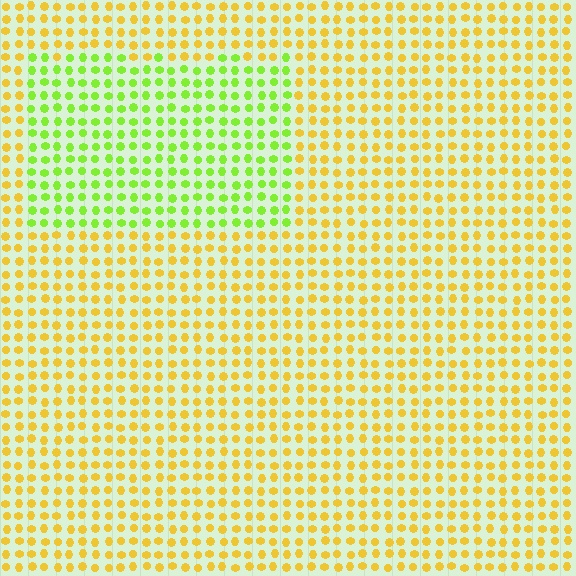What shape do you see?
I see a rectangle.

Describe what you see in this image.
The image is filled with small yellow elements in a uniform arrangement. A rectangle-shaped region is visible where the elements are tinted to a slightly different hue, forming a subtle color boundary.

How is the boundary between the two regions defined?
The boundary is defined purely by a slight shift in hue (about 48 degrees). Spacing, size, and orientation are identical on both sides.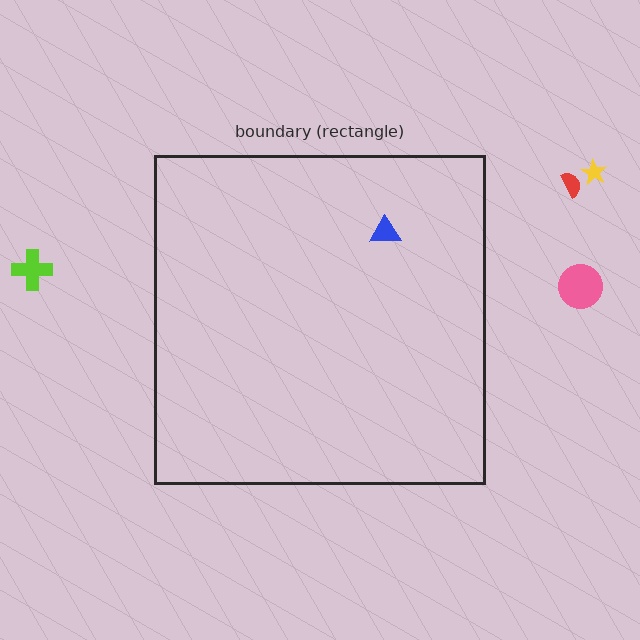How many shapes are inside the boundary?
1 inside, 4 outside.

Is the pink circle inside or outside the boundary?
Outside.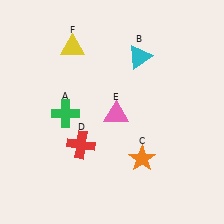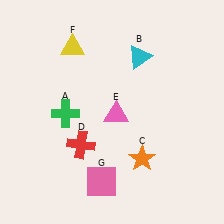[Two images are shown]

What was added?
A pink square (G) was added in Image 2.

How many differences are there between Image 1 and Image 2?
There is 1 difference between the two images.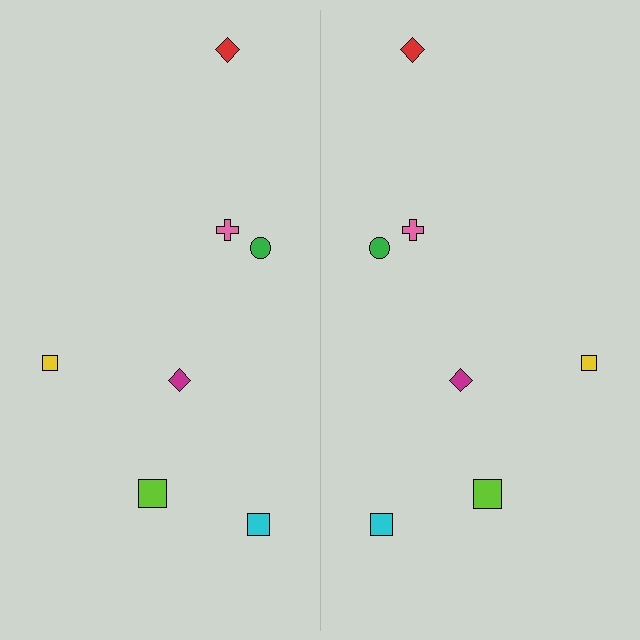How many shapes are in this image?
There are 14 shapes in this image.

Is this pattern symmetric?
Yes, this pattern has bilateral (reflection) symmetry.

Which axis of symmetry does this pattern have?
The pattern has a vertical axis of symmetry running through the center of the image.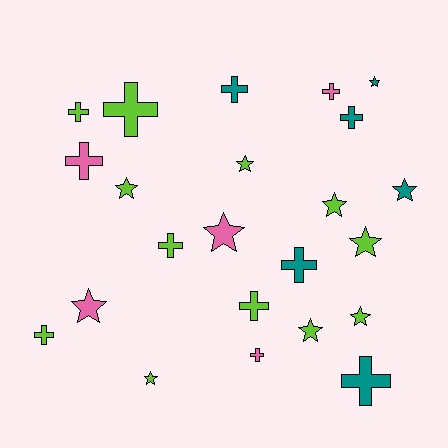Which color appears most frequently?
Lime, with 12 objects.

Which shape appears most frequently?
Cross, with 12 objects.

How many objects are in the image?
There are 23 objects.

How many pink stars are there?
There are 2 pink stars.